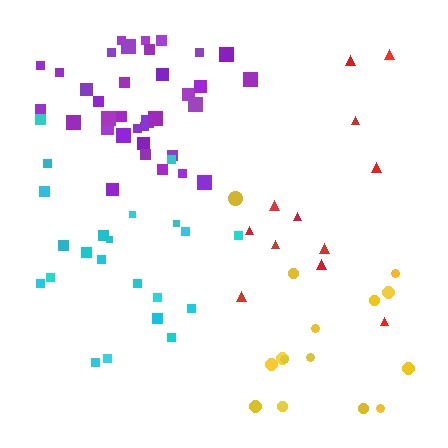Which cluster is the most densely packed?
Purple.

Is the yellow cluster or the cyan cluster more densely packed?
Cyan.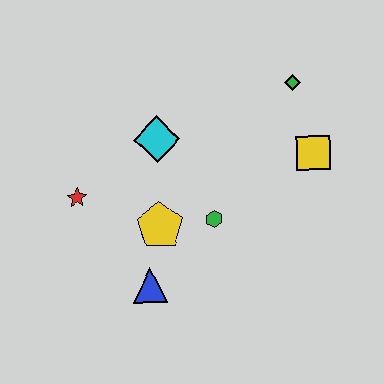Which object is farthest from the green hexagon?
The green diamond is farthest from the green hexagon.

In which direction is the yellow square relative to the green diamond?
The yellow square is below the green diamond.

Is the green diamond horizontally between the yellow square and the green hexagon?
Yes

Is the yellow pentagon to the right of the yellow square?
No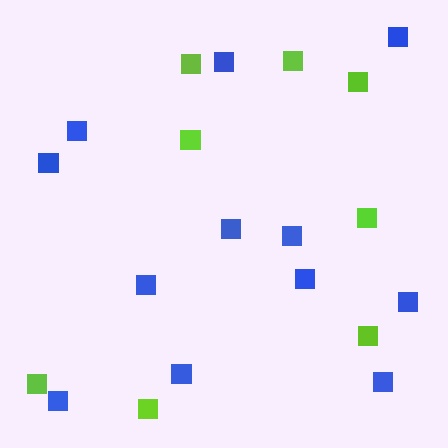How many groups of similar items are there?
There are 2 groups: one group of blue squares (12) and one group of lime squares (8).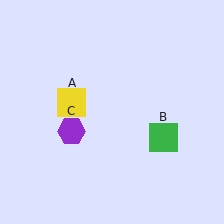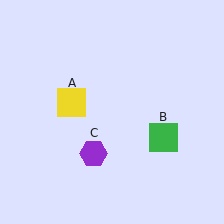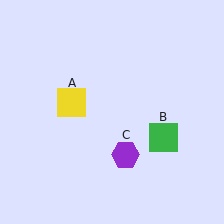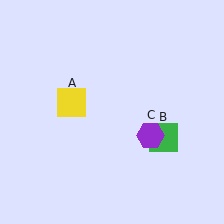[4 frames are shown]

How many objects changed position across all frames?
1 object changed position: purple hexagon (object C).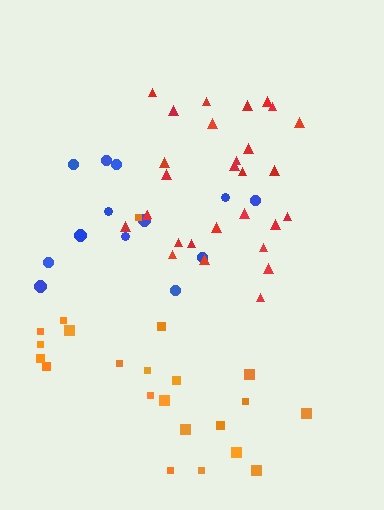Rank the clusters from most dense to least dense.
red, orange, blue.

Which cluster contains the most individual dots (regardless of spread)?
Red (29).